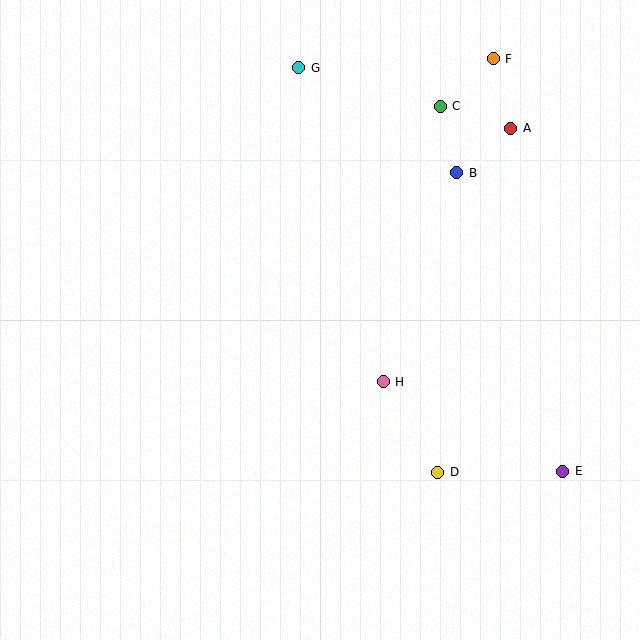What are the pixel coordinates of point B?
Point B is at (457, 173).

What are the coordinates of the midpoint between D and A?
The midpoint between D and A is at (474, 300).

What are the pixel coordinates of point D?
Point D is at (438, 472).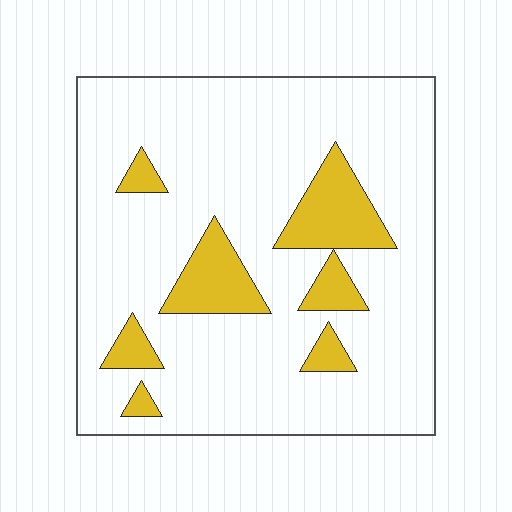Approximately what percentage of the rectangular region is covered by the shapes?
Approximately 15%.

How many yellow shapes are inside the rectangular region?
7.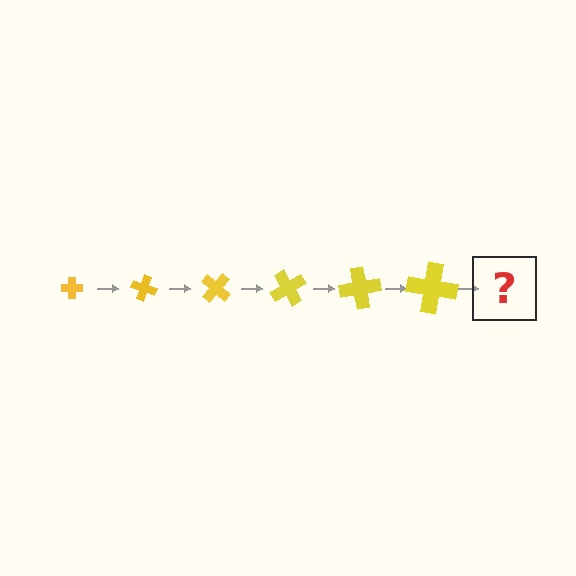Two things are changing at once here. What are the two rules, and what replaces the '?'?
The two rules are that the cross grows larger each step and it rotates 20 degrees each step. The '?' should be a cross, larger than the previous one and rotated 120 degrees from the start.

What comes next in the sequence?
The next element should be a cross, larger than the previous one and rotated 120 degrees from the start.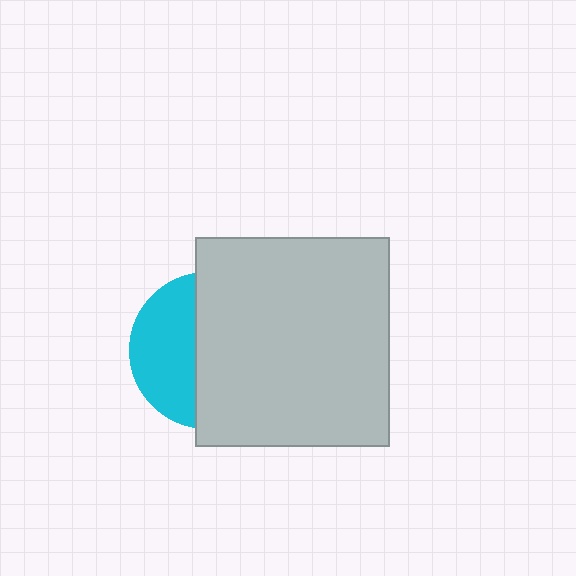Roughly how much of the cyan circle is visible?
A small part of it is visible (roughly 40%).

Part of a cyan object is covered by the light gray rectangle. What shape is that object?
It is a circle.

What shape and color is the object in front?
The object in front is a light gray rectangle.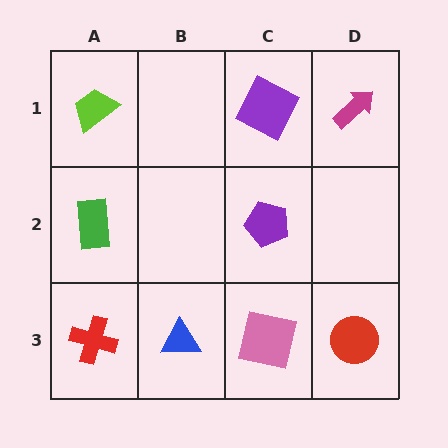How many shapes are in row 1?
3 shapes.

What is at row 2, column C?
A purple pentagon.